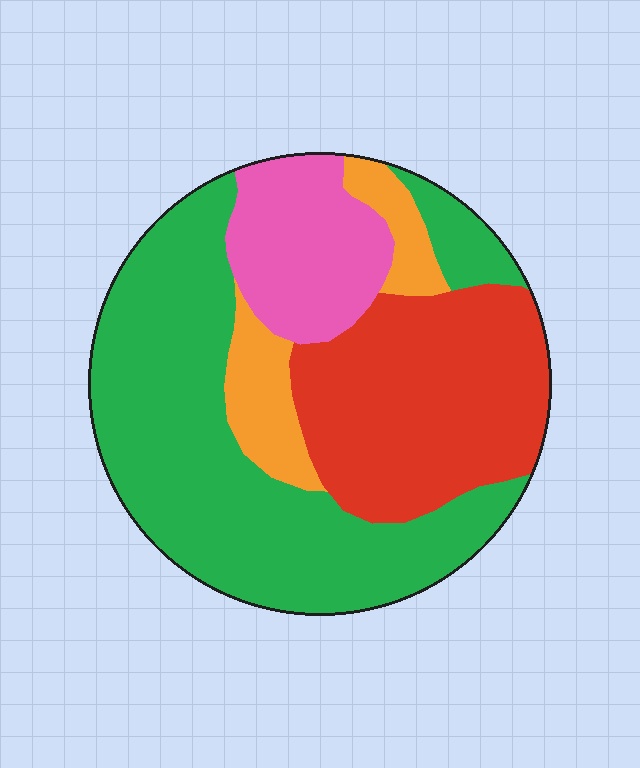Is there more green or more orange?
Green.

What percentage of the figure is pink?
Pink covers 14% of the figure.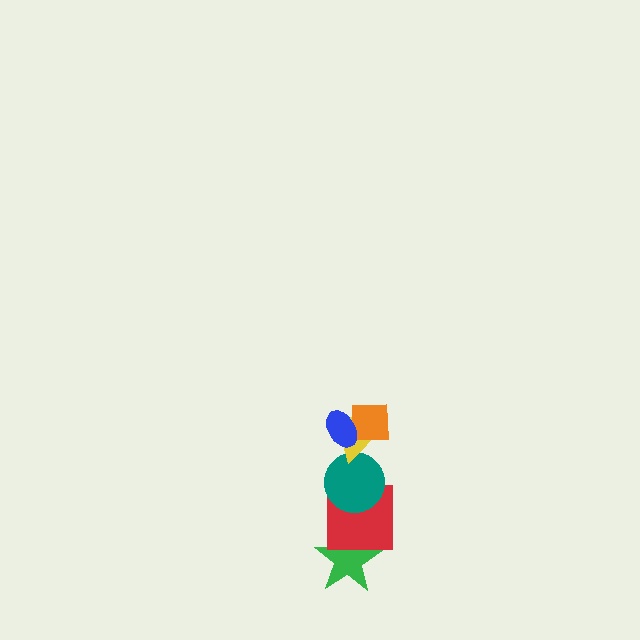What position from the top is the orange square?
The orange square is 2nd from the top.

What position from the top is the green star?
The green star is 6th from the top.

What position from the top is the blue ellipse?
The blue ellipse is 1st from the top.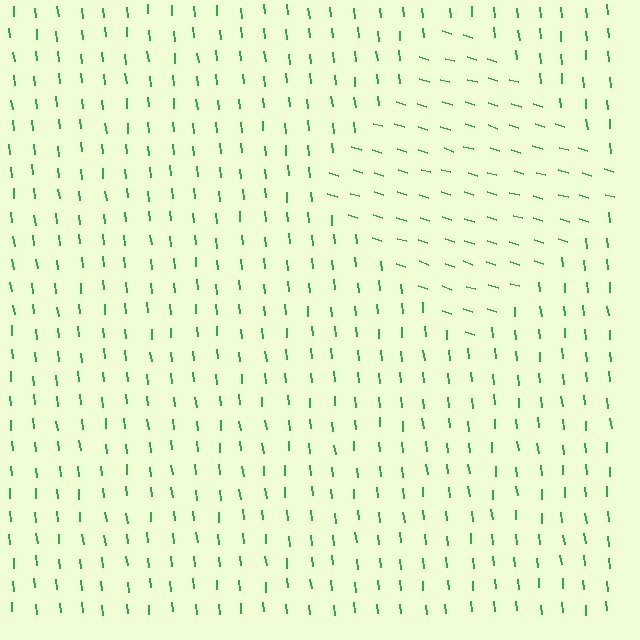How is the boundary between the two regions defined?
The boundary is defined purely by a change in line orientation (approximately 67 degrees difference). All lines are the same color and thickness.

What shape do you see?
I see a diamond.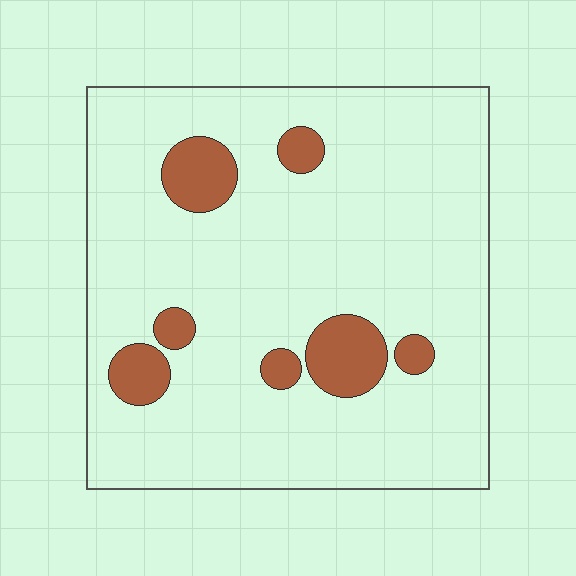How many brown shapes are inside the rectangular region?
7.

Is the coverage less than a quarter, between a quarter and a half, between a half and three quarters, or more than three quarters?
Less than a quarter.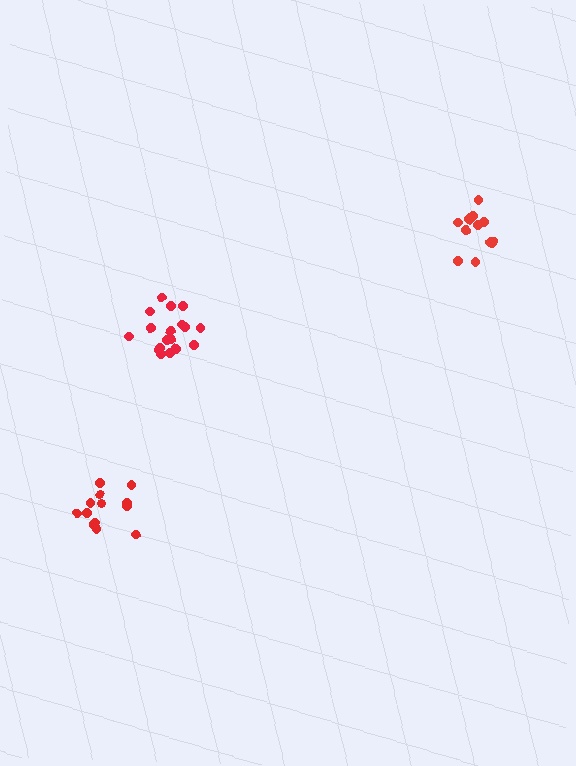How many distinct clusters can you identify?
There are 3 distinct clusters.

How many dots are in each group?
Group 1: 13 dots, Group 2: 12 dots, Group 3: 18 dots (43 total).